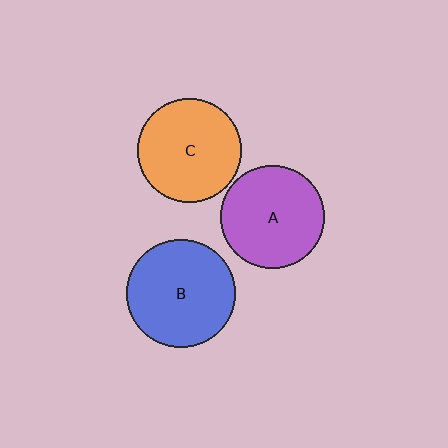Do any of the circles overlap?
No, none of the circles overlap.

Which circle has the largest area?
Circle B (blue).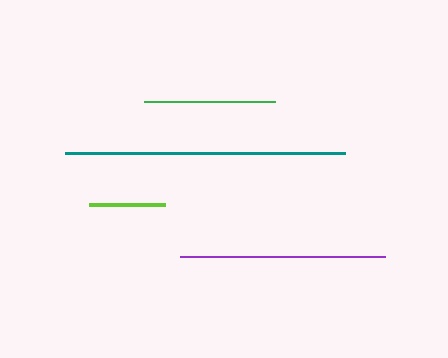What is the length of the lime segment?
The lime segment is approximately 77 pixels long.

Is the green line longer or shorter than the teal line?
The teal line is longer than the green line.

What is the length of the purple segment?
The purple segment is approximately 204 pixels long.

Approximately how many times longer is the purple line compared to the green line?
The purple line is approximately 1.6 times the length of the green line.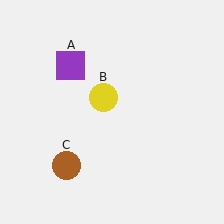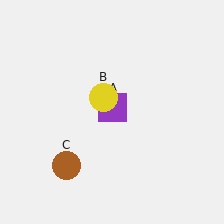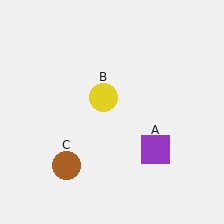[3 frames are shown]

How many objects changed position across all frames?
1 object changed position: purple square (object A).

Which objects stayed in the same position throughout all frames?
Yellow circle (object B) and brown circle (object C) remained stationary.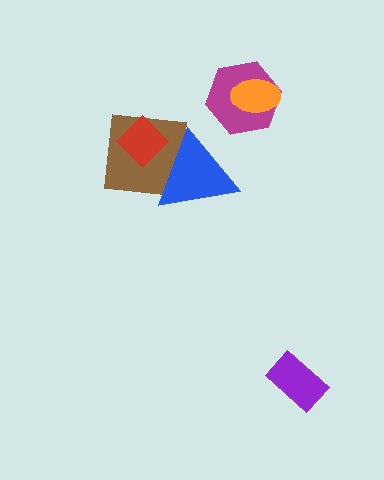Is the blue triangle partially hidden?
No, no other shape covers it.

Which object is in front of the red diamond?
The blue triangle is in front of the red diamond.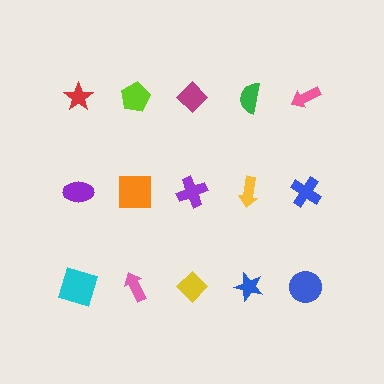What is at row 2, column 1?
A purple ellipse.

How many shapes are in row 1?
5 shapes.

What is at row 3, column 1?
A cyan square.